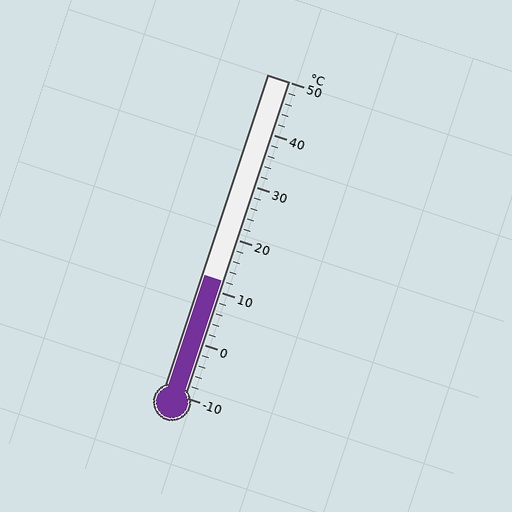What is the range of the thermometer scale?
The thermometer scale ranges from -10°C to 50°C.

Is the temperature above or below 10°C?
The temperature is above 10°C.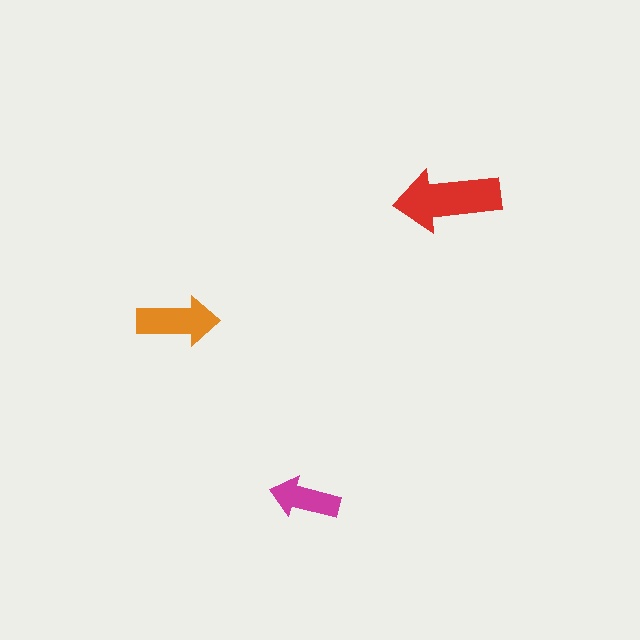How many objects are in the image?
There are 3 objects in the image.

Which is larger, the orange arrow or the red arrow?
The red one.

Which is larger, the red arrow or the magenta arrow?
The red one.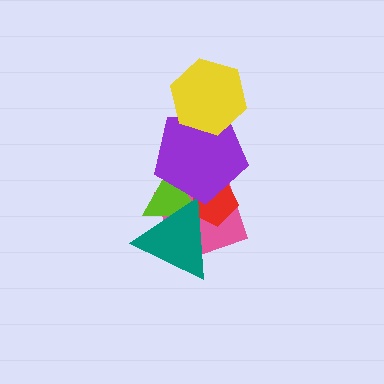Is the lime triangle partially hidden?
Yes, it is partially covered by another shape.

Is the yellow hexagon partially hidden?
No, no other shape covers it.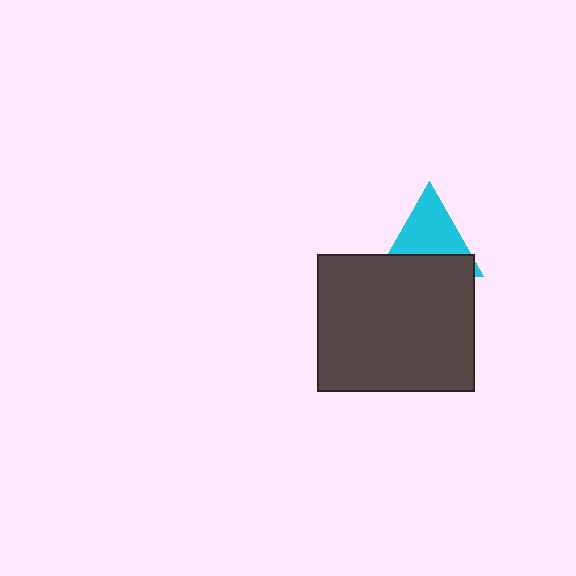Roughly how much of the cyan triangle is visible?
About half of it is visible (roughly 58%).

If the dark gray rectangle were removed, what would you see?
You would see the complete cyan triangle.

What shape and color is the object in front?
The object in front is a dark gray rectangle.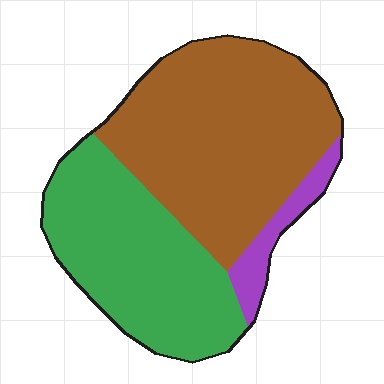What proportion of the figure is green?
Green takes up between a quarter and a half of the figure.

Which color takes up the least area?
Purple, at roughly 5%.